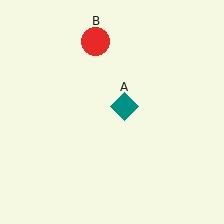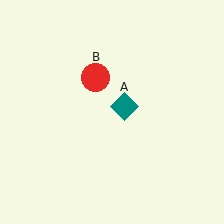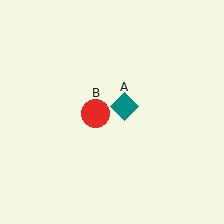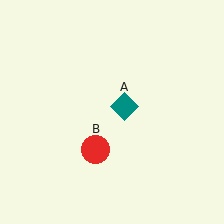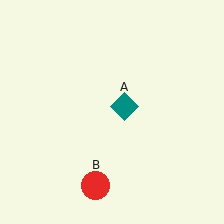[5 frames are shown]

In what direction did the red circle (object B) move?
The red circle (object B) moved down.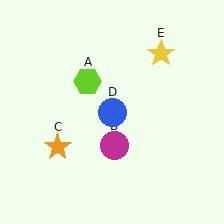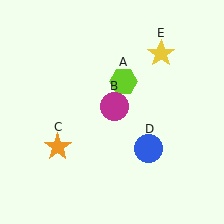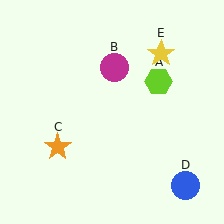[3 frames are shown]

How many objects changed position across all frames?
3 objects changed position: lime hexagon (object A), magenta circle (object B), blue circle (object D).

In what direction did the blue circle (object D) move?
The blue circle (object D) moved down and to the right.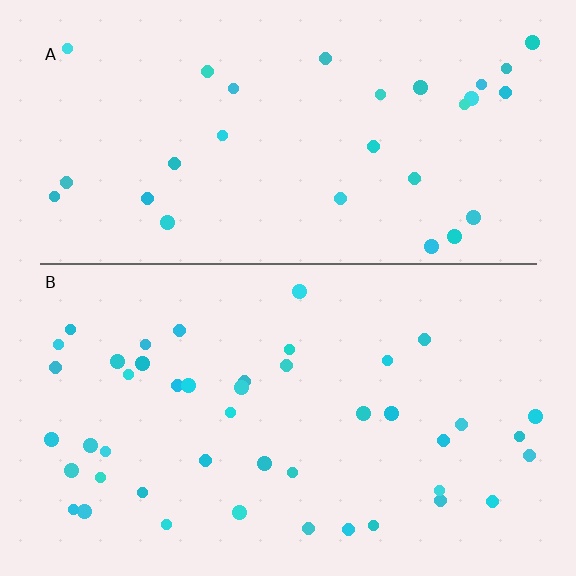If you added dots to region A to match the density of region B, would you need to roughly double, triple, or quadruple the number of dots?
Approximately double.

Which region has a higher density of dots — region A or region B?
B (the bottom).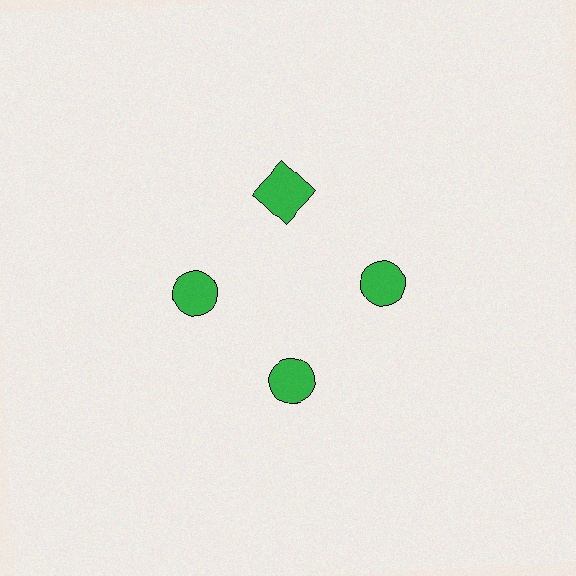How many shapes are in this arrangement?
There are 4 shapes arranged in a ring pattern.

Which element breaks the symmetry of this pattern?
The green square at roughly the 12 o'clock position breaks the symmetry. All other shapes are green circles.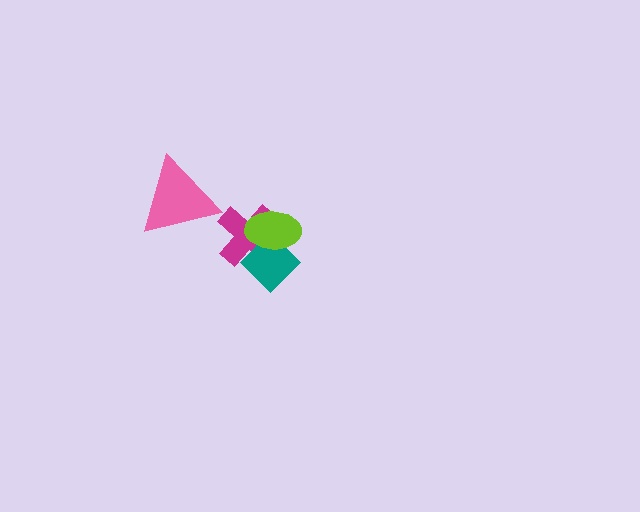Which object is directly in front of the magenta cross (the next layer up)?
The teal diamond is directly in front of the magenta cross.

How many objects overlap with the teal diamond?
2 objects overlap with the teal diamond.